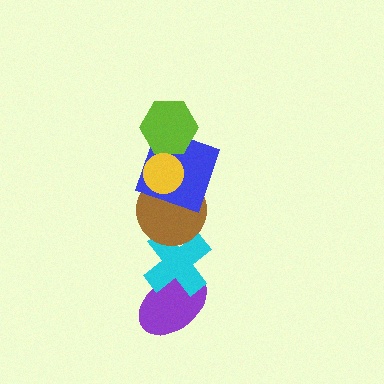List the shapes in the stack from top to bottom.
From top to bottom: the yellow circle, the lime hexagon, the blue square, the brown circle, the cyan cross, the purple ellipse.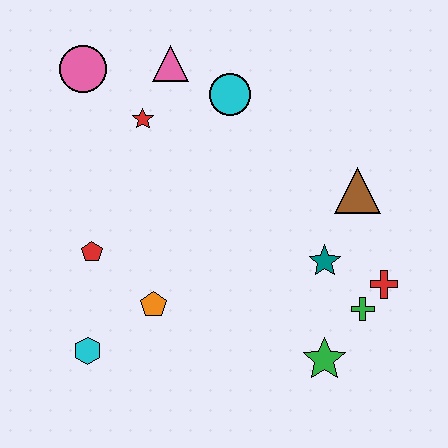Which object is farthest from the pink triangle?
The green star is farthest from the pink triangle.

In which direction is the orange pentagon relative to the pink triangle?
The orange pentagon is below the pink triangle.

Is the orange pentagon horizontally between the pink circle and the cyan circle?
Yes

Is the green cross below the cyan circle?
Yes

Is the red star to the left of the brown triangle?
Yes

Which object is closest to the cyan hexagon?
The orange pentagon is closest to the cyan hexagon.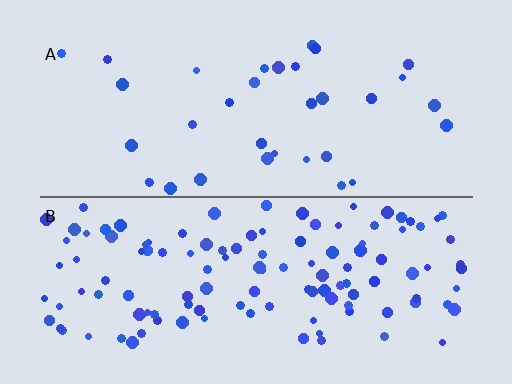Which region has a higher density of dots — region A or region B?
B (the bottom).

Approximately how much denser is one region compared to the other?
Approximately 3.7× — region B over region A.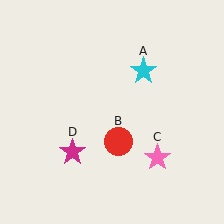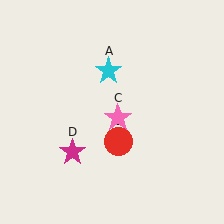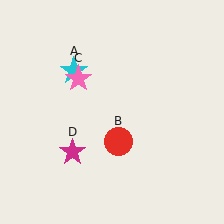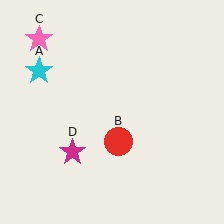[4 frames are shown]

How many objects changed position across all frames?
2 objects changed position: cyan star (object A), pink star (object C).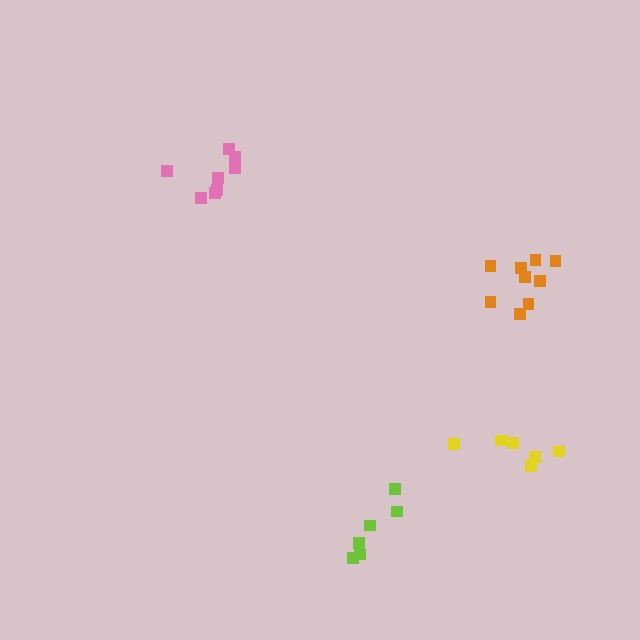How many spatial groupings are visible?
There are 4 spatial groupings.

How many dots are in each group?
Group 1: 6 dots, Group 2: 9 dots, Group 3: 8 dots, Group 4: 6 dots (29 total).